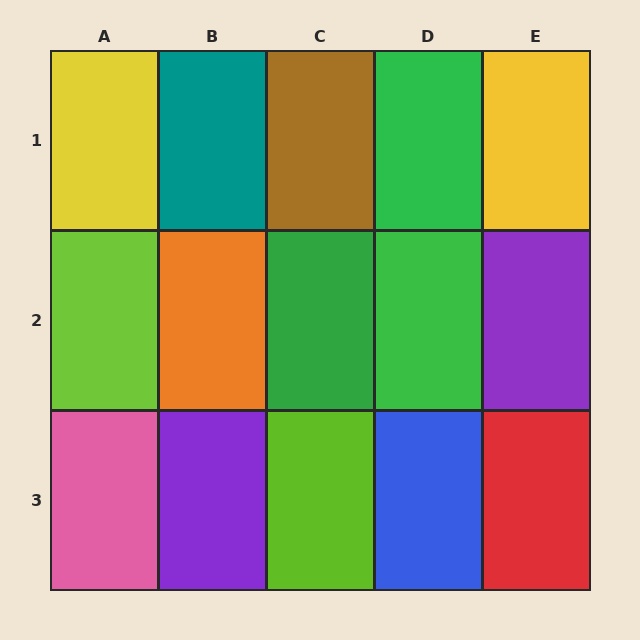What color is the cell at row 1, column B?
Teal.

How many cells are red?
1 cell is red.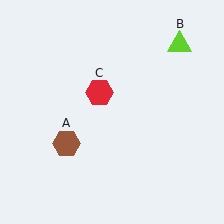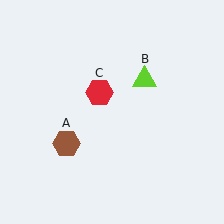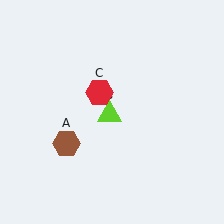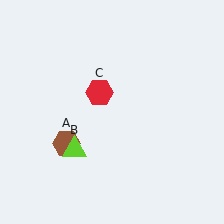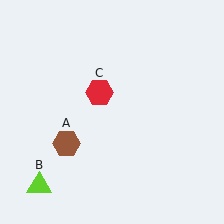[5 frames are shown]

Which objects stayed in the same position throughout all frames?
Brown hexagon (object A) and red hexagon (object C) remained stationary.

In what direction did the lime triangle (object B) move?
The lime triangle (object B) moved down and to the left.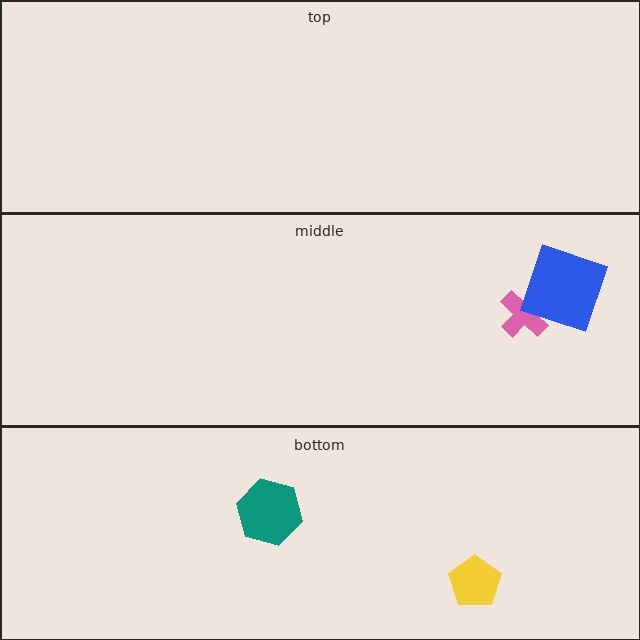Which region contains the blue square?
The middle region.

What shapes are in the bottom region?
The yellow pentagon, the teal hexagon.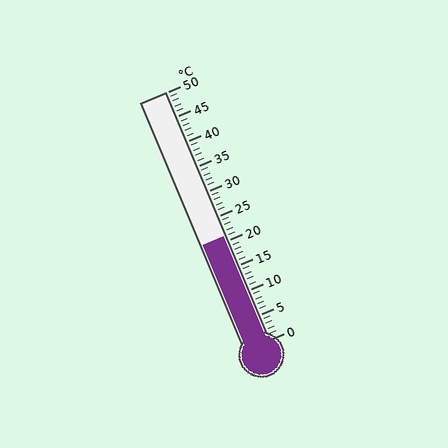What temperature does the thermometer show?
The thermometer shows approximately 21°C.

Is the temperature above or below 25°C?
The temperature is below 25°C.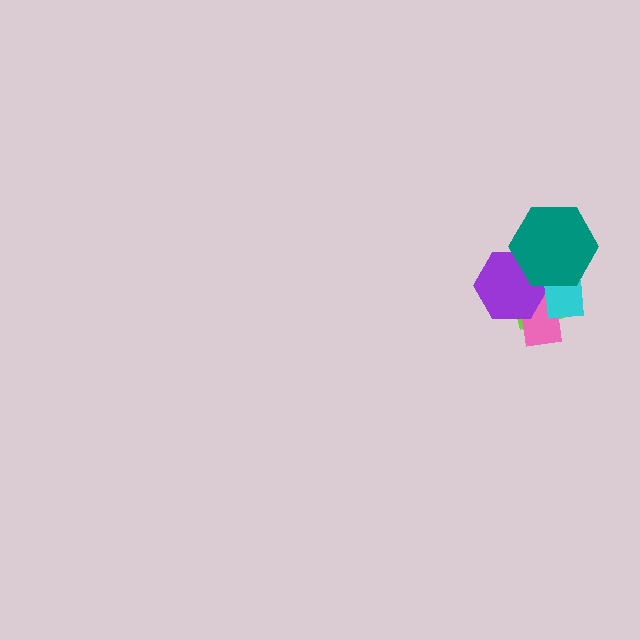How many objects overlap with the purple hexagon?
4 objects overlap with the purple hexagon.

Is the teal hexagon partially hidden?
No, no other shape covers it.